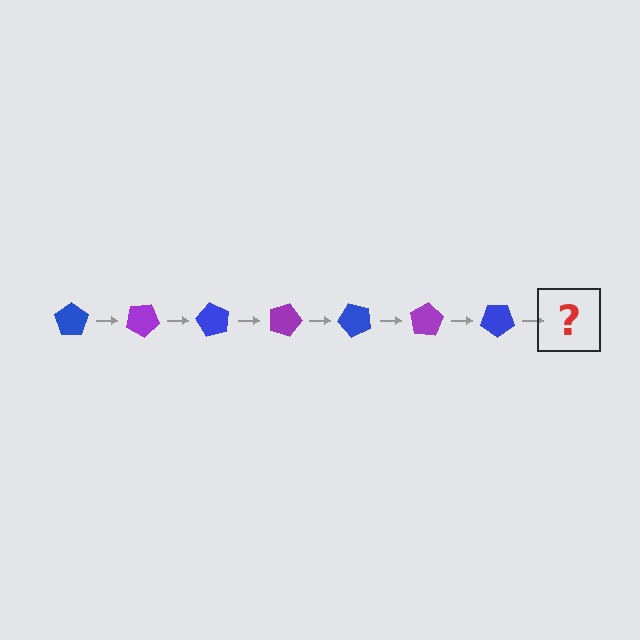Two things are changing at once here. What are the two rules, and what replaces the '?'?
The two rules are that it rotates 30 degrees each step and the color cycles through blue and purple. The '?' should be a purple pentagon, rotated 210 degrees from the start.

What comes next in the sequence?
The next element should be a purple pentagon, rotated 210 degrees from the start.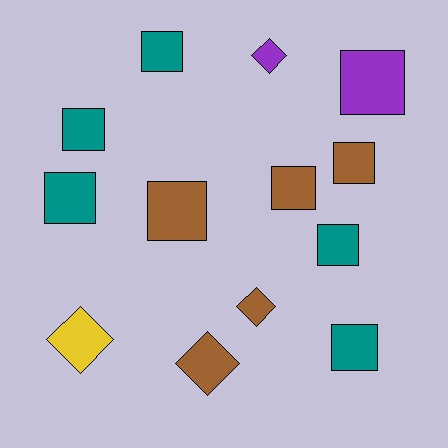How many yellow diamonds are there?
There is 1 yellow diamond.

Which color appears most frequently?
Brown, with 5 objects.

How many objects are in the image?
There are 13 objects.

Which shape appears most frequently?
Square, with 9 objects.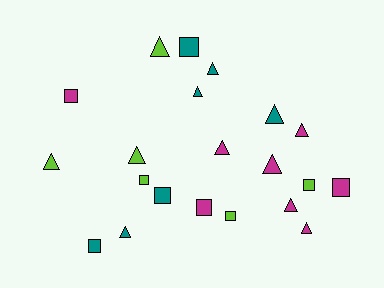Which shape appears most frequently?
Triangle, with 12 objects.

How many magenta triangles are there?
There are 5 magenta triangles.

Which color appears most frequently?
Magenta, with 8 objects.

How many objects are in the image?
There are 21 objects.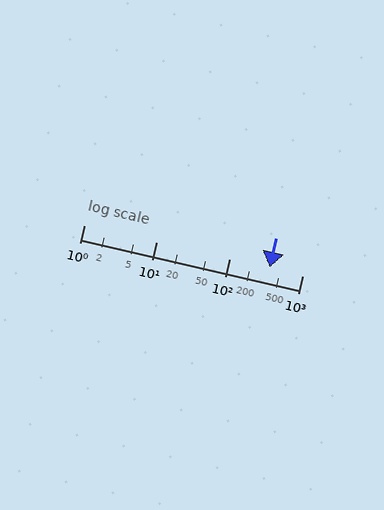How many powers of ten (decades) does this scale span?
The scale spans 3 decades, from 1 to 1000.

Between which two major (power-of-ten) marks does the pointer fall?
The pointer is between 100 and 1000.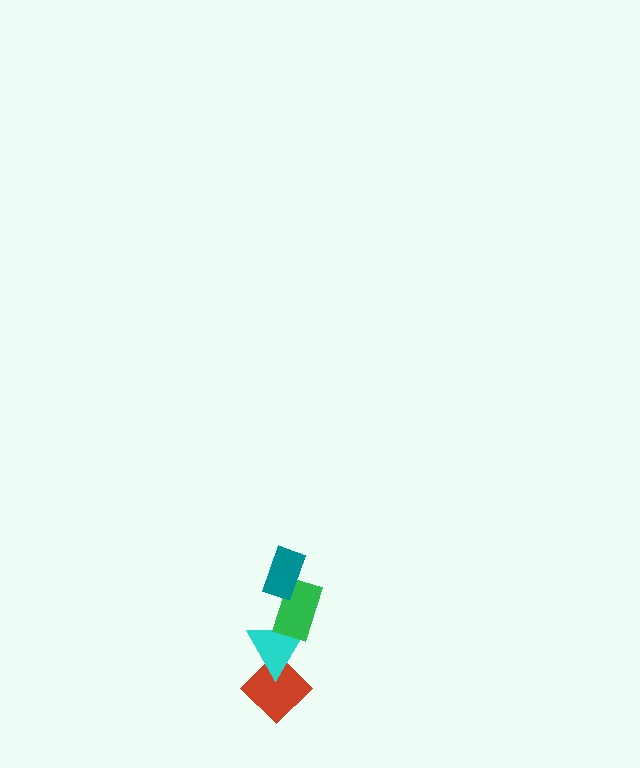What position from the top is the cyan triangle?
The cyan triangle is 3rd from the top.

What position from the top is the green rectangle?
The green rectangle is 2nd from the top.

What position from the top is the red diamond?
The red diamond is 4th from the top.